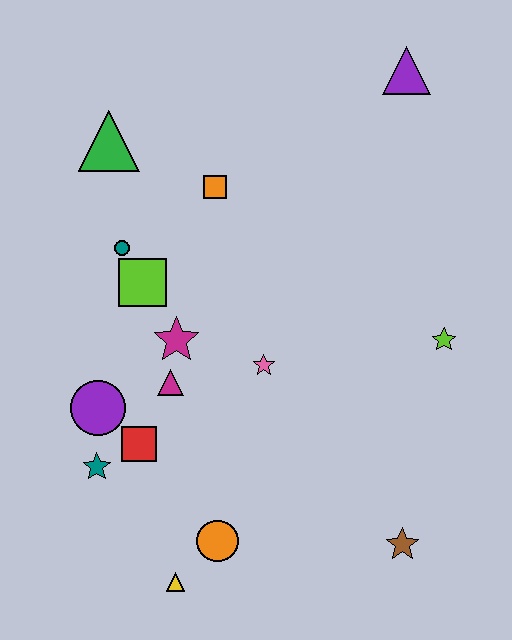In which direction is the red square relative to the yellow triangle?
The red square is above the yellow triangle.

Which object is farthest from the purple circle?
The purple triangle is farthest from the purple circle.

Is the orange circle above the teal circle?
No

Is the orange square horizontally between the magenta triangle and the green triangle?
No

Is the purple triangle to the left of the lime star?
Yes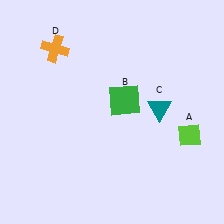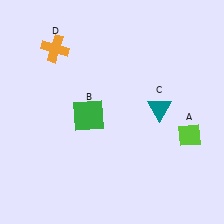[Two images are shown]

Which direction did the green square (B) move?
The green square (B) moved left.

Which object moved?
The green square (B) moved left.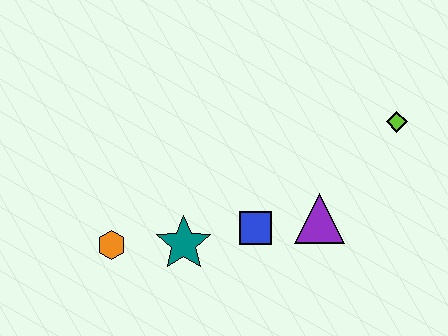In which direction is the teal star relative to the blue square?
The teal star is to the left of the blue square.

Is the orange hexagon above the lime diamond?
No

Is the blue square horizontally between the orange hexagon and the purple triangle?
Yes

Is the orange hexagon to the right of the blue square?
No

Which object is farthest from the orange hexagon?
The lime diamond is farthest from the orange hexagon.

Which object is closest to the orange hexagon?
The teal star is closest to the orange hexagon.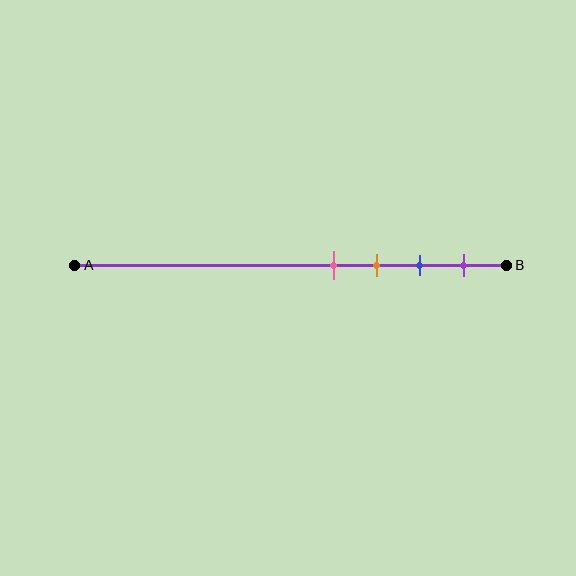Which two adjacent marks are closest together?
The pink and orange marks are the closest adjacent pair.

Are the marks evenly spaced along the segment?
Yes, the marks are approximately evenly spaced.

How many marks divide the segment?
There are 4 marks dividing the segment.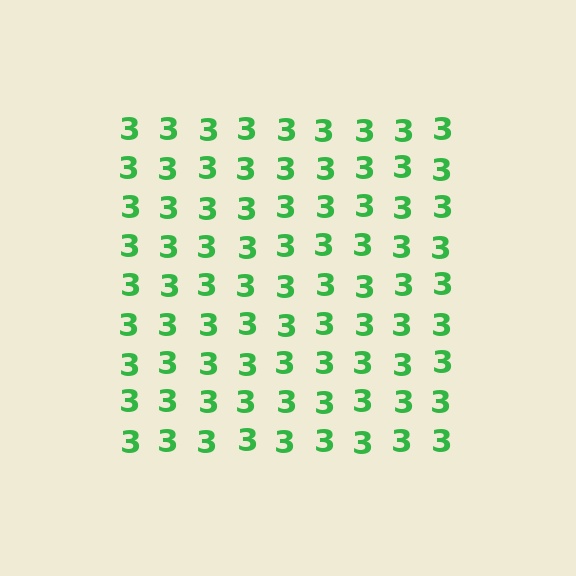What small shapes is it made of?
It is made of small digit 3's.